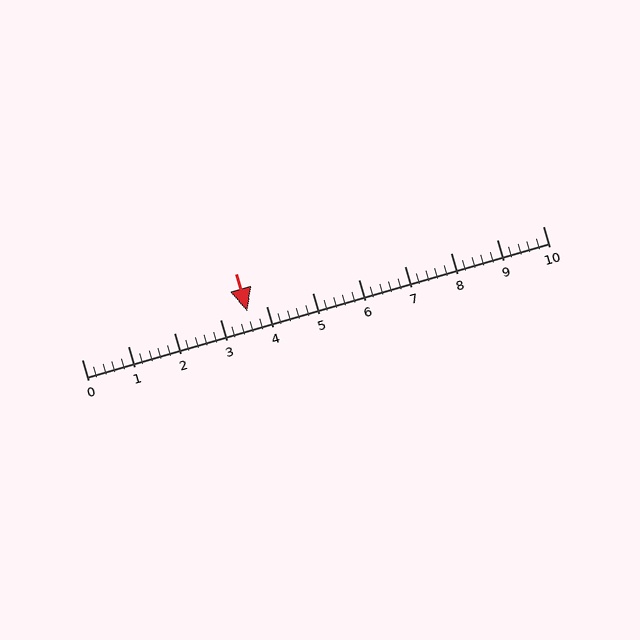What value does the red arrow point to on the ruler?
The red arrow points to approximately 3.6.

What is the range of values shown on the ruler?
The ruler shows values from 0 to 10.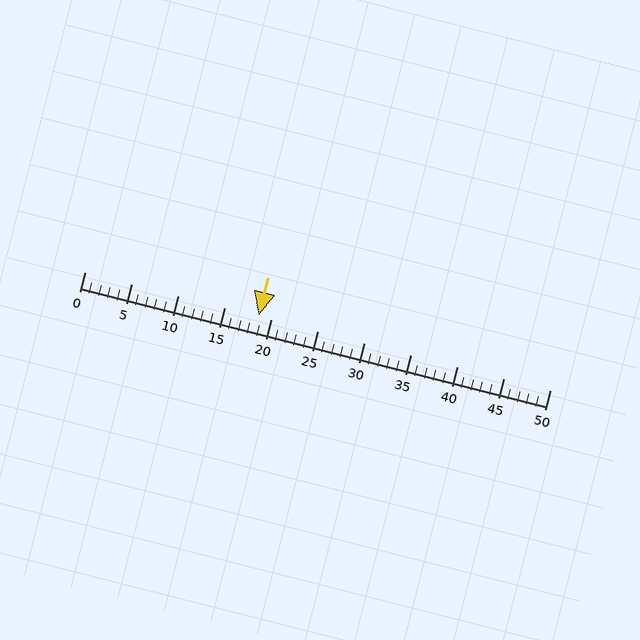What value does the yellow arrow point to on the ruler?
The yellow arrow points to approximately 19.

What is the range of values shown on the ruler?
The ruler shows values from 0 to 50.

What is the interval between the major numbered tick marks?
The major tick marks are spaced 5 units apart.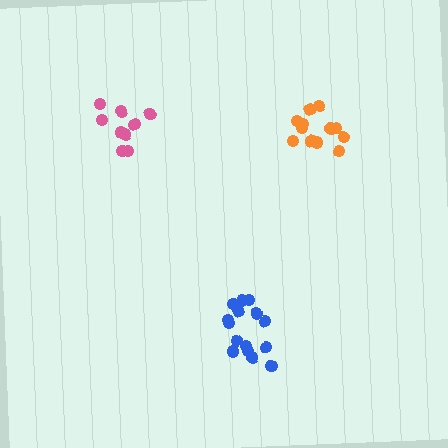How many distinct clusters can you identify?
There are 3 distinct clusters.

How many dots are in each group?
Group 1: 9 dots, Group 2: 12 dots, Group 3: 15 dots (36 total).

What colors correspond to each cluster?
The clusters are colored: pink, orange, blue.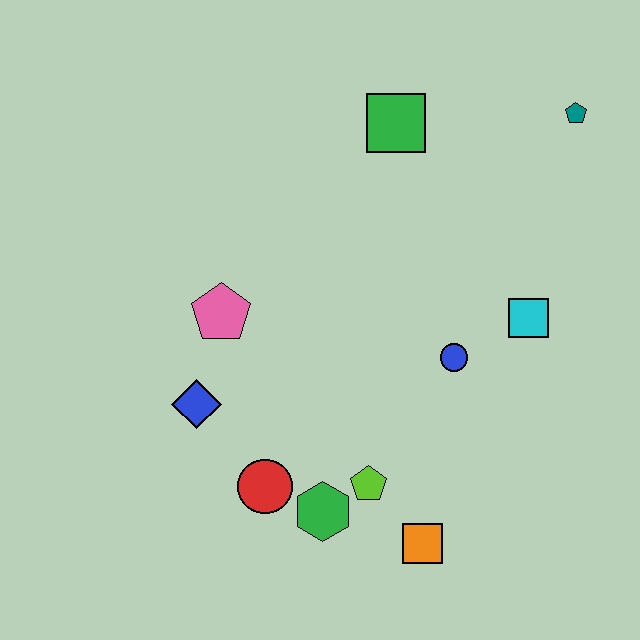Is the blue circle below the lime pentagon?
No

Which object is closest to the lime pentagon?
The green hexagon is closest to the lime pentagon.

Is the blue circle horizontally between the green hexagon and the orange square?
No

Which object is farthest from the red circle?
The teal pentagon is farthest from the red circle.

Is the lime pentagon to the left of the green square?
Yes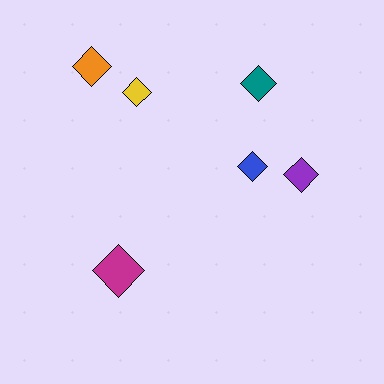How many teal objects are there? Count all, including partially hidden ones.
There is 1 teal object.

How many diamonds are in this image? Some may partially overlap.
There are 6 diamonds.